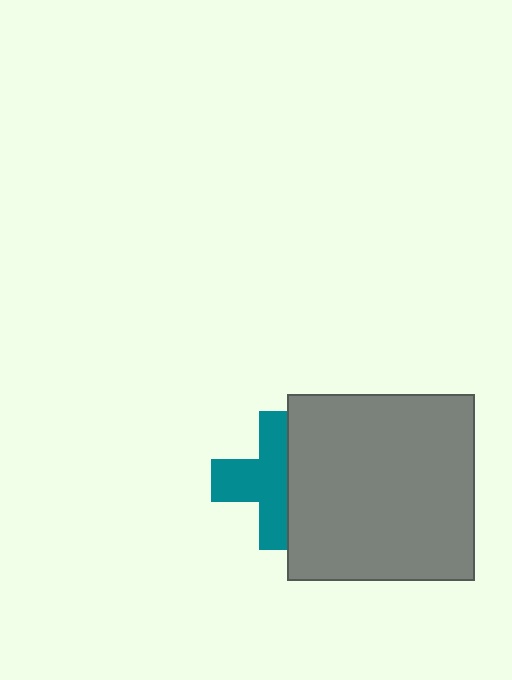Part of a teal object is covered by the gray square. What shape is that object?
It is a cross.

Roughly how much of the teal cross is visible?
About half of it is visible (roughly 60%).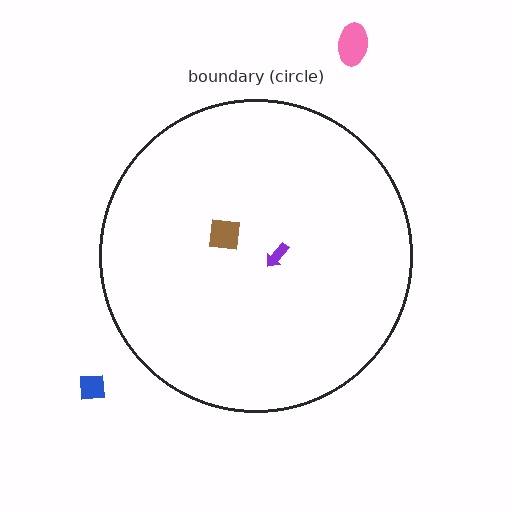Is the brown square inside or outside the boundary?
Inside.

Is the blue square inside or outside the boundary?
Outside.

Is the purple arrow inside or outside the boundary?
Inside.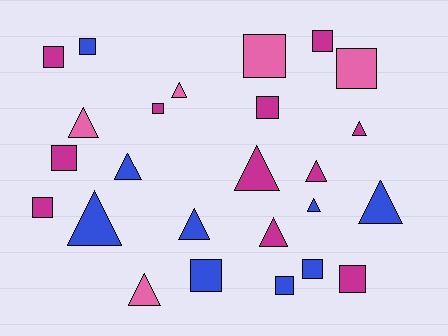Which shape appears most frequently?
Square, with 13 objects.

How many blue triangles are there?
There are 5 blue triangles.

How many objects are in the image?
There are 25 objects.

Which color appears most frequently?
Magenta, with 11 objects.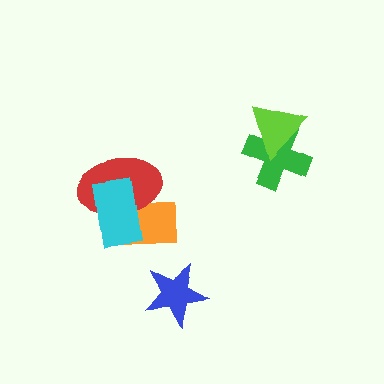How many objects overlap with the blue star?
0 objects overlap with the blue star.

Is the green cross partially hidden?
Yes, it is partially covered by another shape.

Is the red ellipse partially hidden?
Yes, it is partially covered by another shape.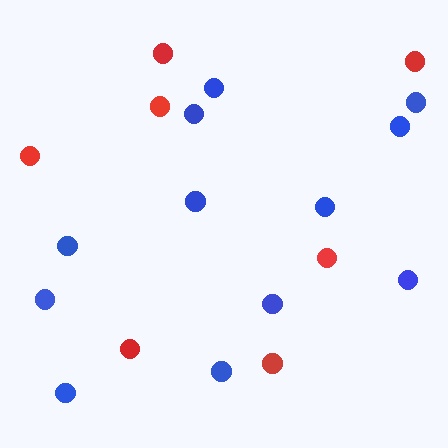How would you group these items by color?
There are 2 groups: one group of blue circles (12) and one group of red circles (7).